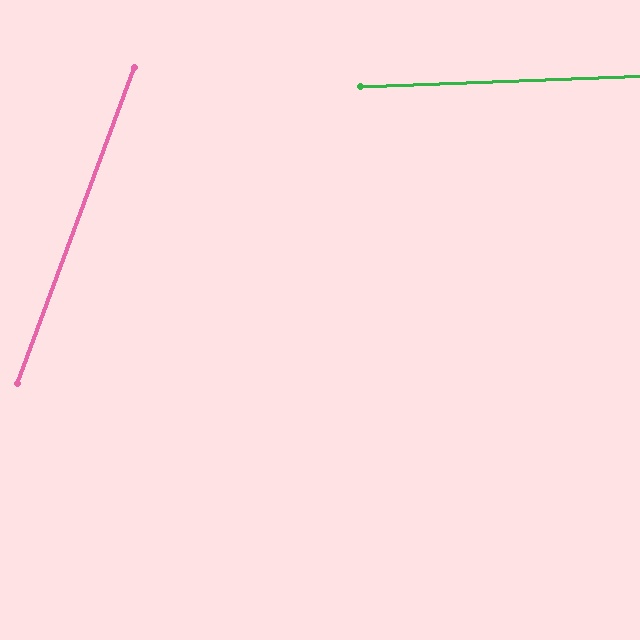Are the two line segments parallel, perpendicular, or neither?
Neither parallel nor perpendicular — they differ by about 67°.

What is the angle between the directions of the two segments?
Approximately 67 degrees.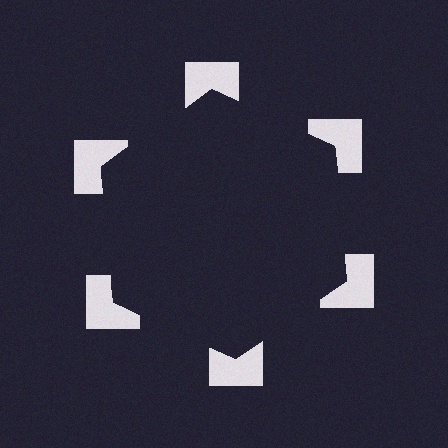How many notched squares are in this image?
There are 6 — one at each vertex of the illusory hexagon.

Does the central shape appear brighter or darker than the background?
It typically appears slightly darker than the background, even though no actual brightness change is drawn.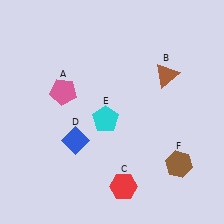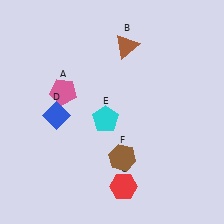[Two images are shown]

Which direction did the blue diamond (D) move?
The blue diamond (D) moved up.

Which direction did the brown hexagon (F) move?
The brown hexagon (F) moved left.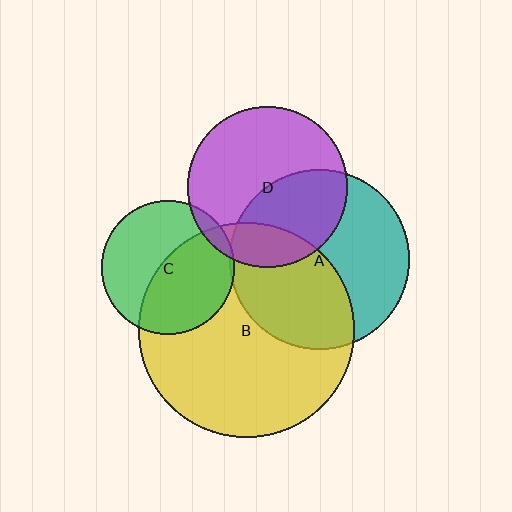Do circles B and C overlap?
Yes.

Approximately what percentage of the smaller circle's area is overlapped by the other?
Approximately 50%.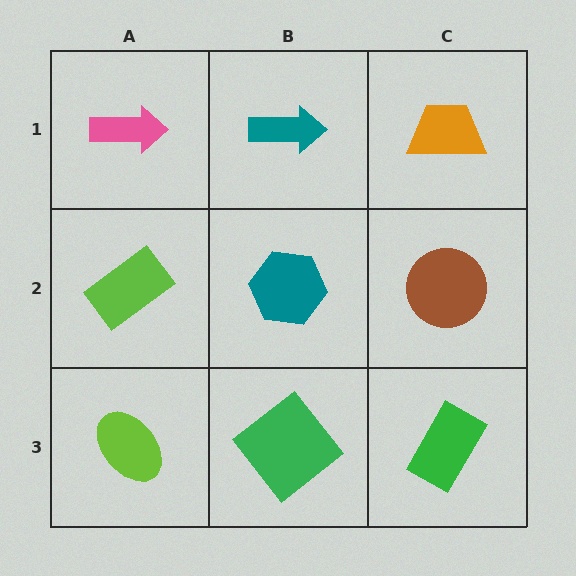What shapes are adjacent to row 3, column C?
A brown circle (row 2, column C), a green diamond (row 3, column B).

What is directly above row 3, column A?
A lime rectangle.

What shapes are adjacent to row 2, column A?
A pink arrow (row 1, column A), a lime ellipse (row 3, column A), a teal hexagon (row 2, column B).